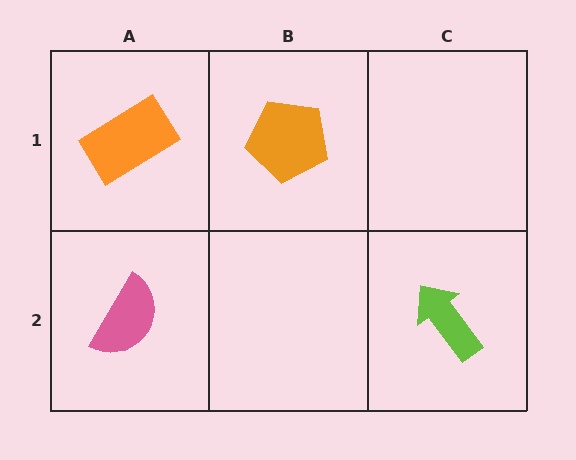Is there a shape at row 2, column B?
No, that cell is empty.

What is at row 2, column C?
A lime arrow.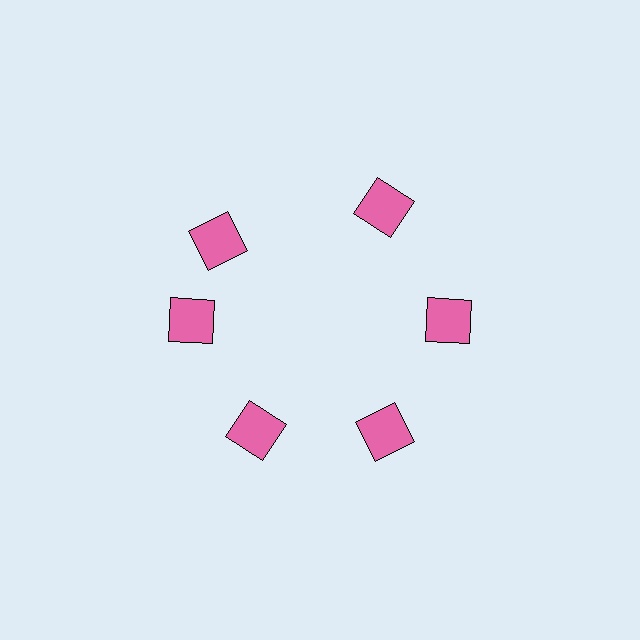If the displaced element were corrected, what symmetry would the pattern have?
It would have 6-fold rotational symmetry — the pattern would map onto itself every 60 degrees.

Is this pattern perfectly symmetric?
No. The 6 pink squares are arranged in a ring, but one element near the 11 o'clock position is rotated out of alignment along the ring, breaking the 6-fold rotational symmetry.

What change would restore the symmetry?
The symmetry would be restored by rotating it back into even spacing with its neighbors so that all 6 squares sit at equal angles and equal distance from the center.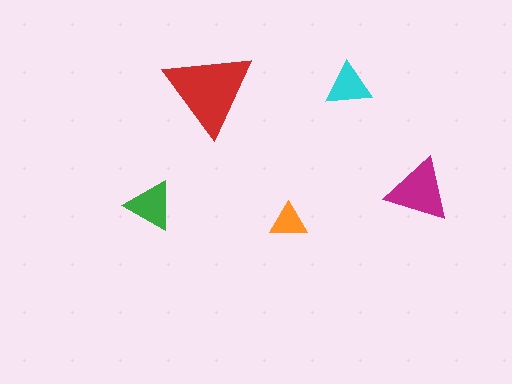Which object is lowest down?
The orange triangle is bottommost.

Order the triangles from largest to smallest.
the red one, the magenta one, the green one, the cyan one, the orange one.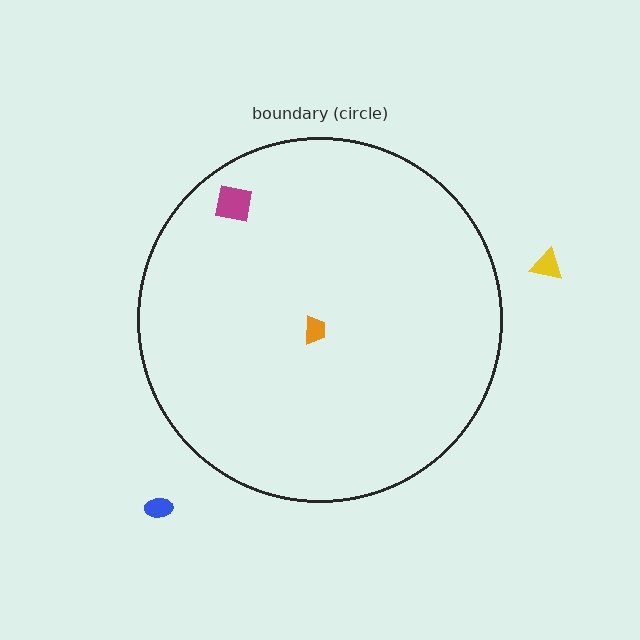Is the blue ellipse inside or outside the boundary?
Outside.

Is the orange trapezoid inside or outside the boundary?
Inside.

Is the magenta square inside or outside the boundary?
Inside.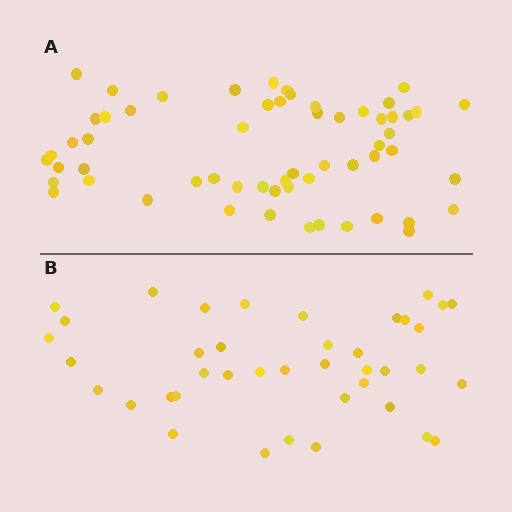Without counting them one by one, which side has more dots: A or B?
Region A (the top region) has more dots.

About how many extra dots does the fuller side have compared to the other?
Region A has approximately 20 more dots than region B.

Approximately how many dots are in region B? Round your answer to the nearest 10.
About 40 dots.